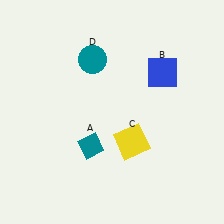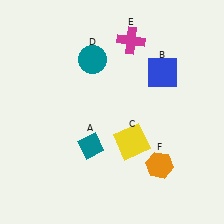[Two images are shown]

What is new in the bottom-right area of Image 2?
An orange hexagon (F) was added in the bottom-right area of Image 2.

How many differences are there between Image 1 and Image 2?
There are 2 differences between the two images.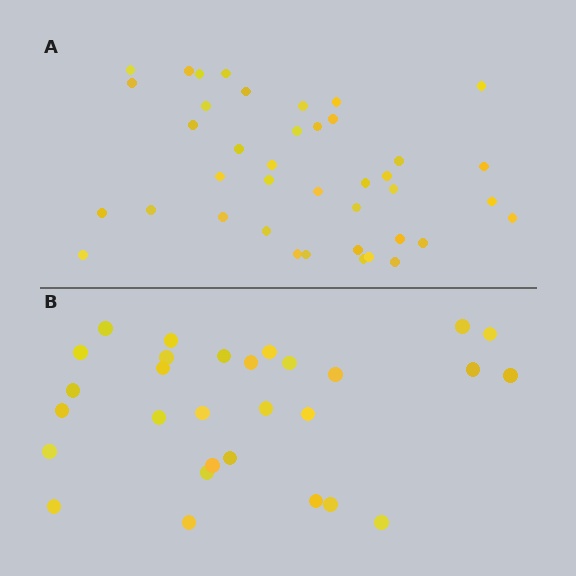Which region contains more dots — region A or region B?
Region A (the top region) has more dots.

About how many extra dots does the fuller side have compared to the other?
Region A has roughly 12 or so more dots than region B.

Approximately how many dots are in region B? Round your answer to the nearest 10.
About 30 dots. (The exact count is 29, which rounds to 30.)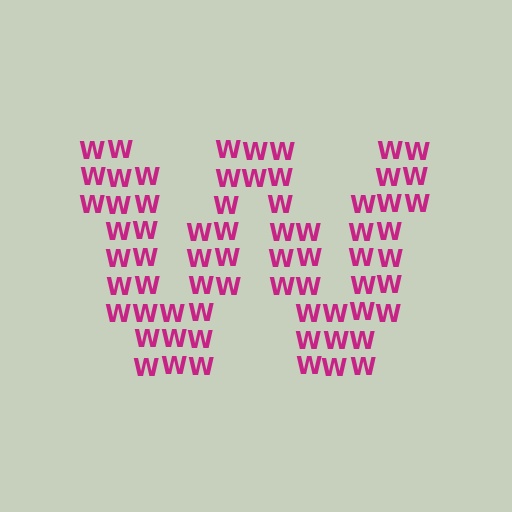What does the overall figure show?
The overall figure shows the letter W.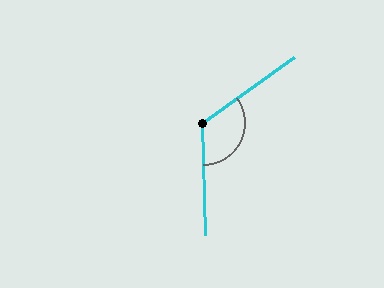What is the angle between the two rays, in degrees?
Approximately 125 degrees.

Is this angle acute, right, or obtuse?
It is obtuse.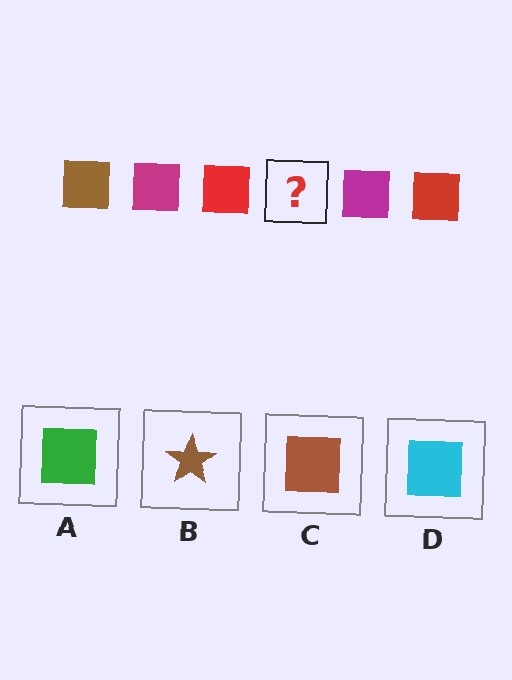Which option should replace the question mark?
Option C.